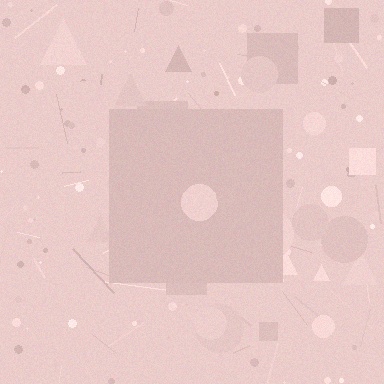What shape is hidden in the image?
A square is hidden in the image.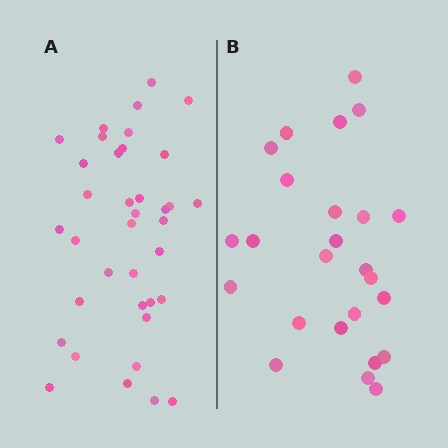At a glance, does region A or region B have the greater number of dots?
Region A (the left region) has more dots.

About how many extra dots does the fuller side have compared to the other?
Region A has roughly 12 or so more dots than region B.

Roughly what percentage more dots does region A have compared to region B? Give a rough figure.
About 50% more.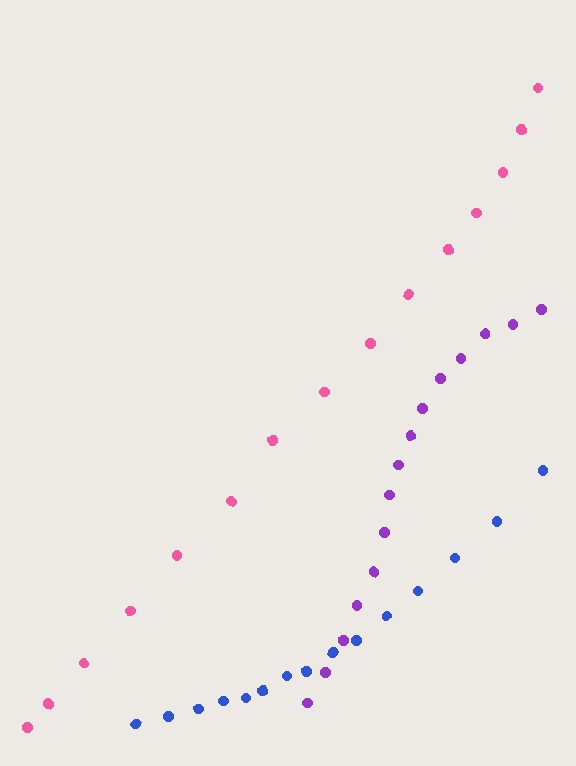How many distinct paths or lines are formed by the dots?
There are 3 distinct paths.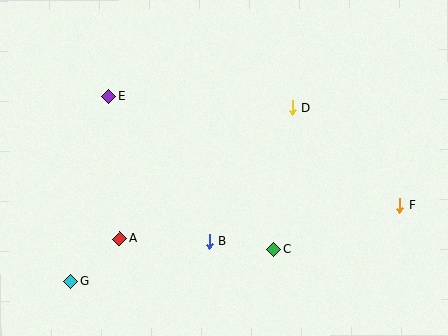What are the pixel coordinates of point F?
Point F is at (400, 205).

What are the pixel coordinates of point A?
Point A is at (120, 239).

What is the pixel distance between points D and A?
The distance between D and A is 216 pixels.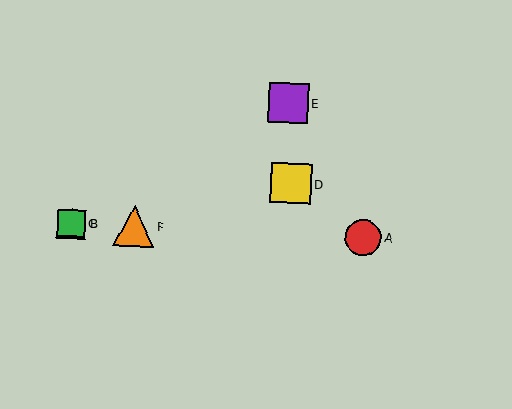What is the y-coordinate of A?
Object A is at y≈237.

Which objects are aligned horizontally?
Objects A, B, C, F are aligned horizontally.